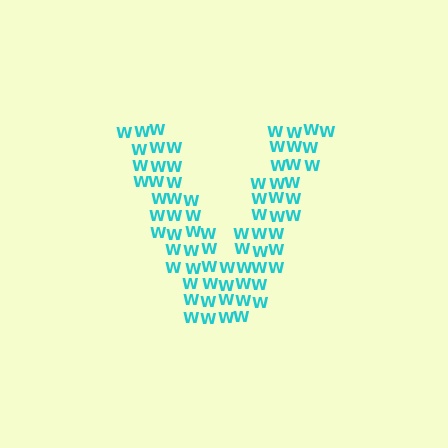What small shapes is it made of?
It is made of small letter W's.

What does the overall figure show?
The overall figure shows the letter V.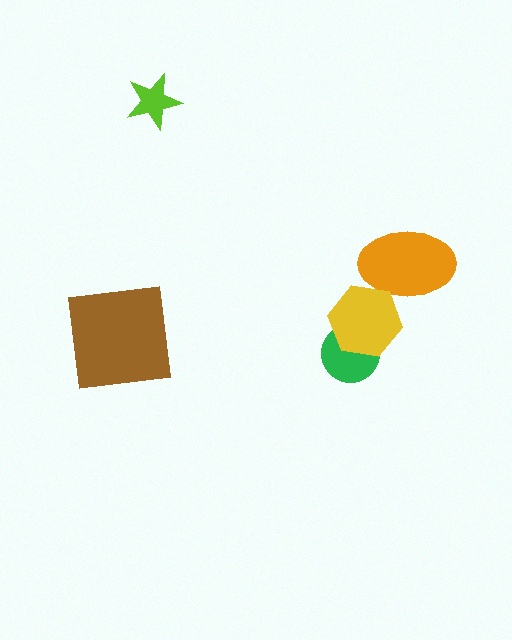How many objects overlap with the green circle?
1 object overlaps with the green circle.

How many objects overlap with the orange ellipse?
1 object overlaps with the orange ellipse.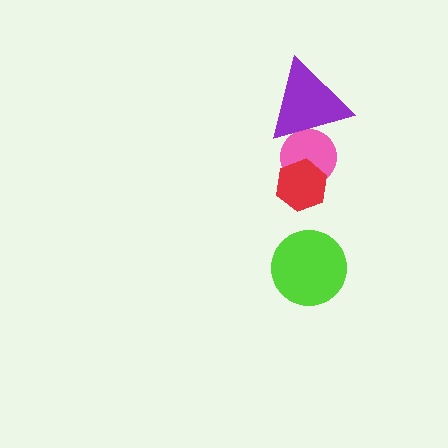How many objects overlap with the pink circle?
2 objects overlap with the pink circle.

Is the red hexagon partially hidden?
No, no other shape covers it.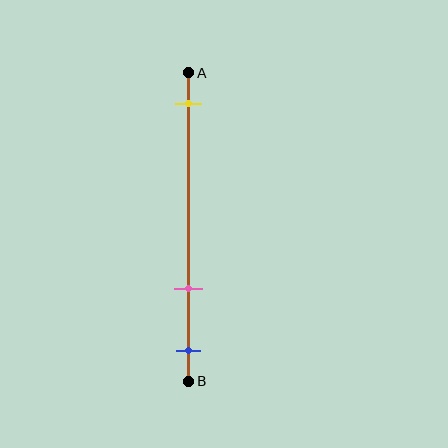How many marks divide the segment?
There are 3 marks dividing the segment.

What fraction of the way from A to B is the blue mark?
The blue mark is approximately 90% (0.9) of the way from A to B.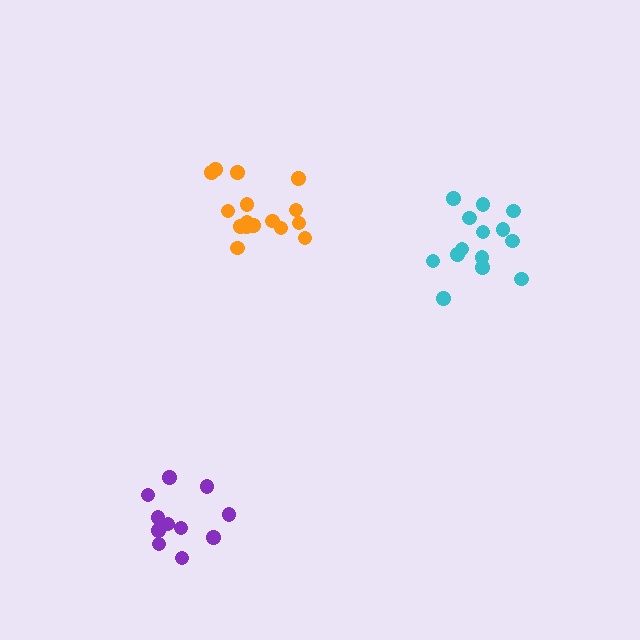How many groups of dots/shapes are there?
There are 3 groups.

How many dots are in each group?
Group 1: 17 dots, Group 2: 12 dots, Group 3: 14 dots (43 total).